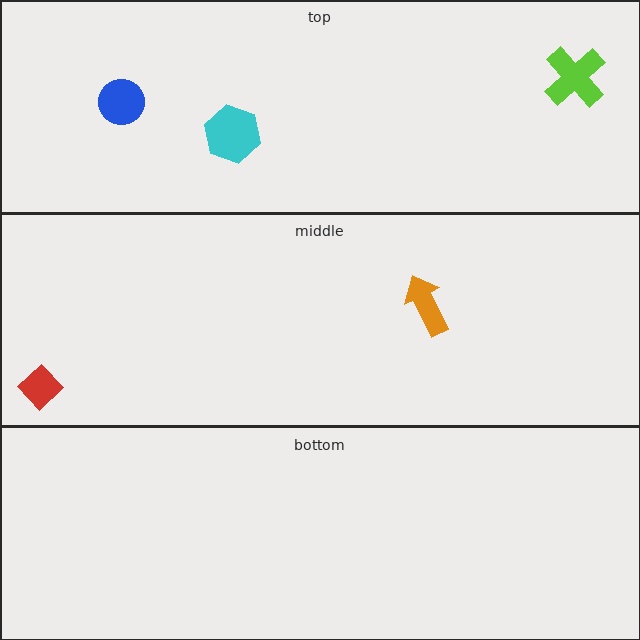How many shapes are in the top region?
3.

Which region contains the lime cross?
The top region.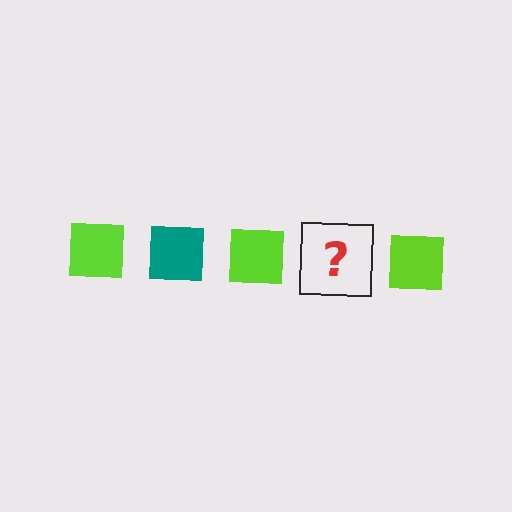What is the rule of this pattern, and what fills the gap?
The rule is that the pattern cycles through lime, teal squares. The gap should be filled with a teal square.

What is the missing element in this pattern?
The missing element is a teal square.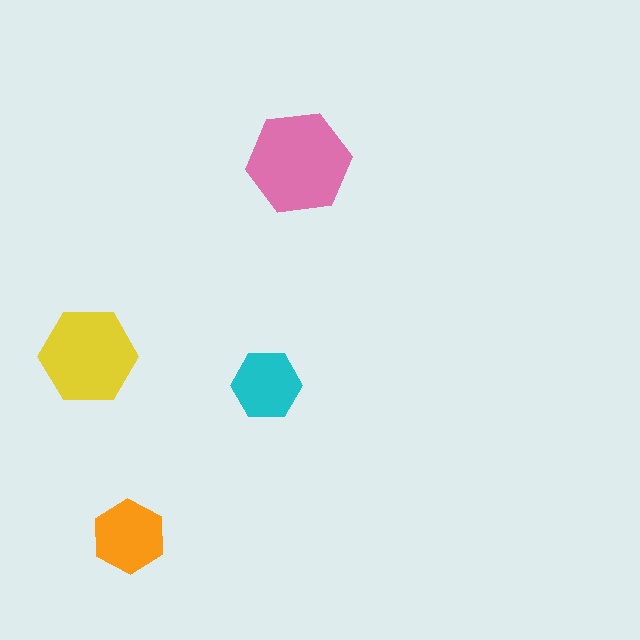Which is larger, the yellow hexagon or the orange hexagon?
The yellow one.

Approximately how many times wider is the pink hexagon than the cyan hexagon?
About 1.5 times wider.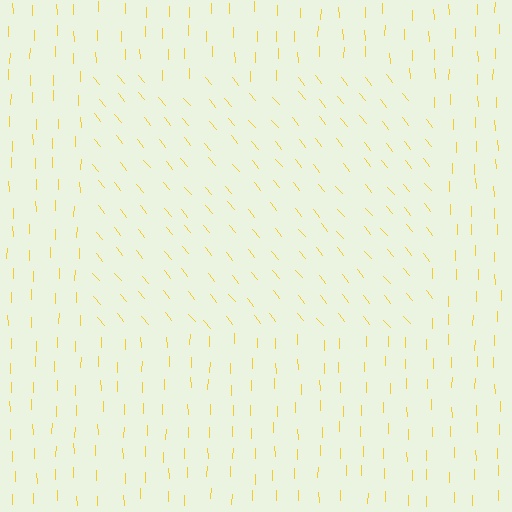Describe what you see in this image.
The image is filled with small yellow line segments. A rectangle region in the image has lines oriented differently from the surrounding lines, creating a visible texture boundary.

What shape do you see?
I see a rectangle.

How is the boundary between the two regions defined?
The boundary is defined purely by a change in line orientation (approximately 39 degrees difference). All lines are the same color and thickness.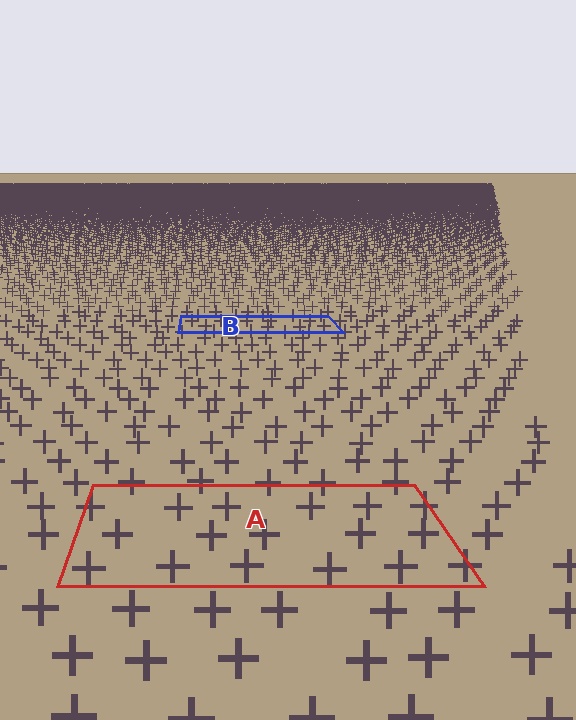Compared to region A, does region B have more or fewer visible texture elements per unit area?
Region B has more texture elements per unit area — they are packed more densely because it is farther away.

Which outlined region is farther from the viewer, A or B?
Region B is farther from the viewer — the texture elements inside it appear smaller and more densely packed.